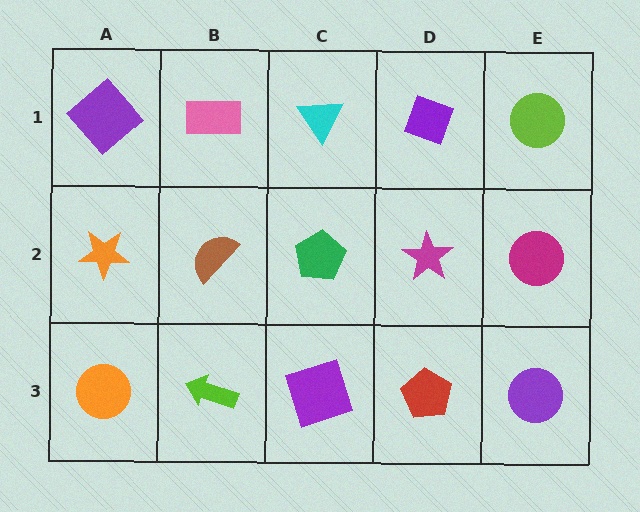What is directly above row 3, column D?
A magenta star.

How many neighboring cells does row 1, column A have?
2.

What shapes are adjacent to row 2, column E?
A lime circle (row 1, column E), a purple circle (row 3, column E), a magenta star (row 2, column D).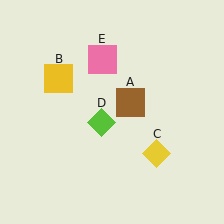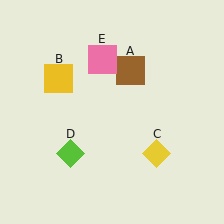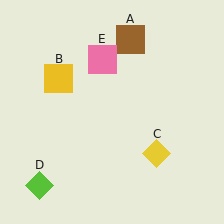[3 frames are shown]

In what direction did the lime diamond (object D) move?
The lime diamond (object D) moved down and to the left.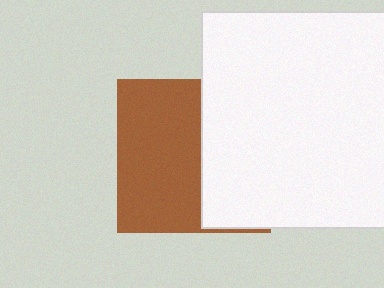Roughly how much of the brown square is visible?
About half of it is visible (roughly 56%).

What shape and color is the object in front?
The object in front is a white rectangle.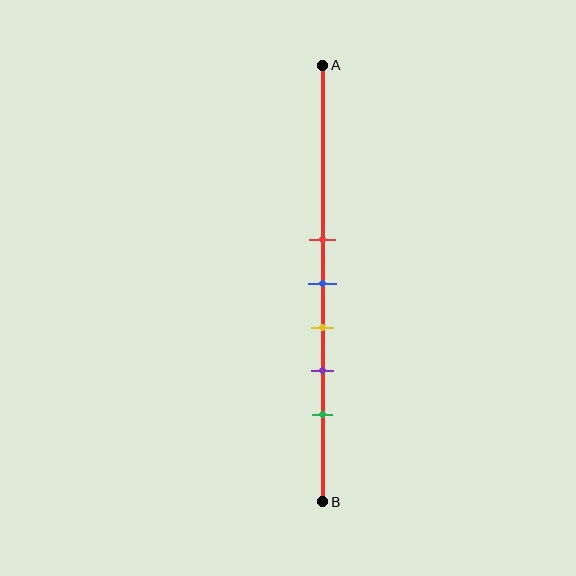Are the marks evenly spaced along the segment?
Yes, the marks are approximately evenly spaced.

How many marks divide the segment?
There are 5 marks dividing the segment.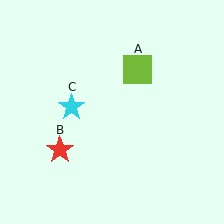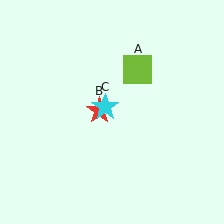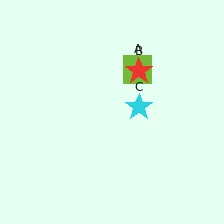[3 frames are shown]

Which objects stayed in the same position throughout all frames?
Lime square (object A) remained stationary.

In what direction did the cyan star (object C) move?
The cyan star (object C) moved right.